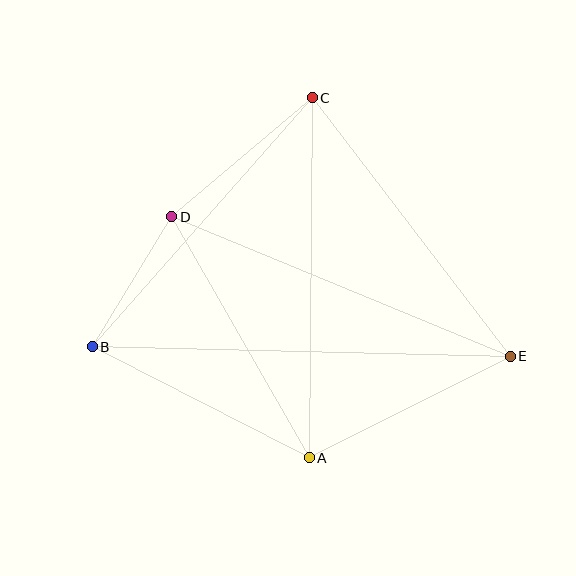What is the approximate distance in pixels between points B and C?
The distance between B and C is approximately 332 pixels.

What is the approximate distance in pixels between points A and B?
The distance between A and B is approximately 244 pixels.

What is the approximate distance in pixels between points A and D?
The distance between A and D is approximately 277 pixels.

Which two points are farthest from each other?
Points B and E are farthest from each other.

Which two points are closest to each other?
Points B and D are closest to each other.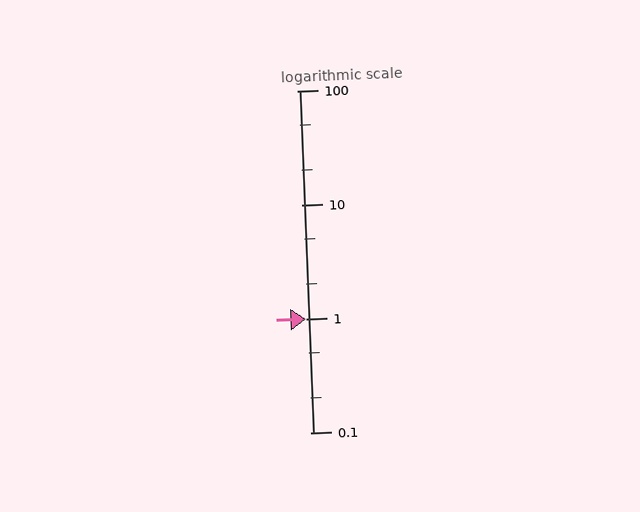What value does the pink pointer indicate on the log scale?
The pointer indicates approximately 1.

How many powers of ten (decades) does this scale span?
The scale spans 3 decades, from 0.1 to 100.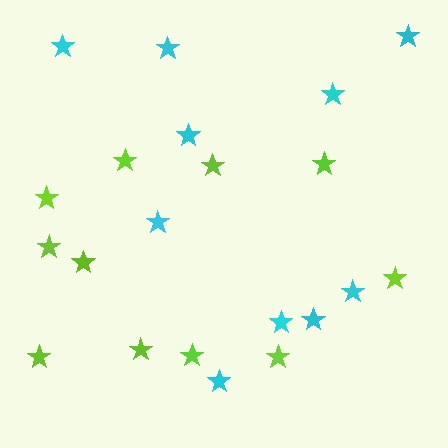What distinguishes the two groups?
There are 2 groups: one group of cyan stars (10) and one group of lime stars (11).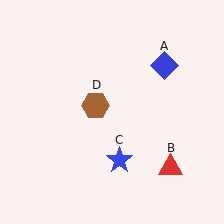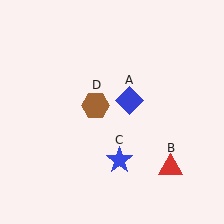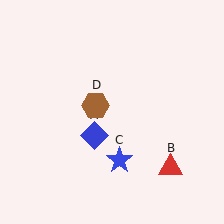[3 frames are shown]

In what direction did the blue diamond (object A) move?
The blue diamond (object A) moved down and to the left.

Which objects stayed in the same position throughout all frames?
Red triangle (object B) and blue star (object C) and brown hexagon (object D) remained stationary.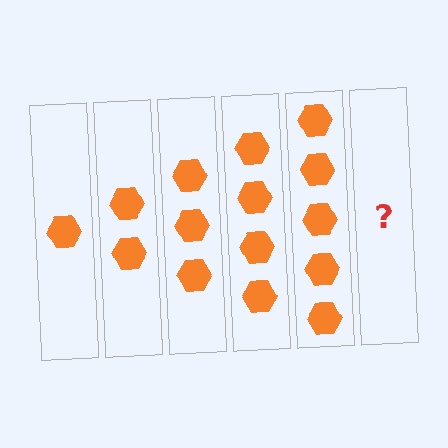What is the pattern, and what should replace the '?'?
The pattern is that each step adds one more hexagon. The '?' should be 6 hexagons.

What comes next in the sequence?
The next element should be 6 hexagons.